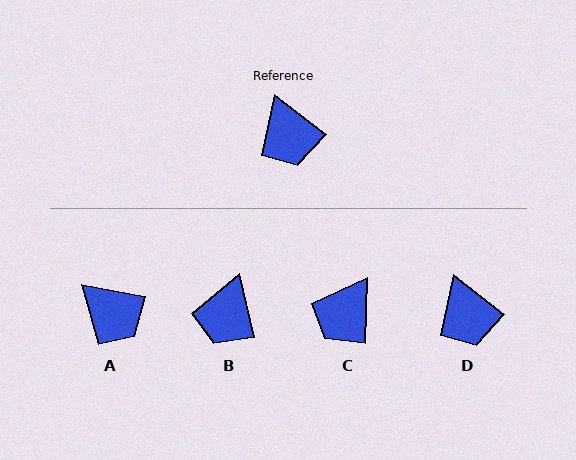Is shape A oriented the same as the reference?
No, it is off by about 27 degrees.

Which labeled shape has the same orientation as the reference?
D.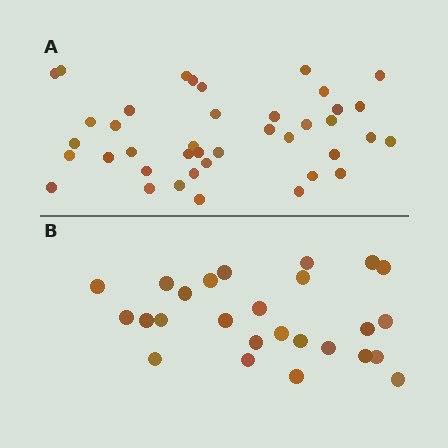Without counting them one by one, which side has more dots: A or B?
Region A (the top region) has more dots.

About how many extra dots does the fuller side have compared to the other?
Region A has approximately 15 more dots than region B.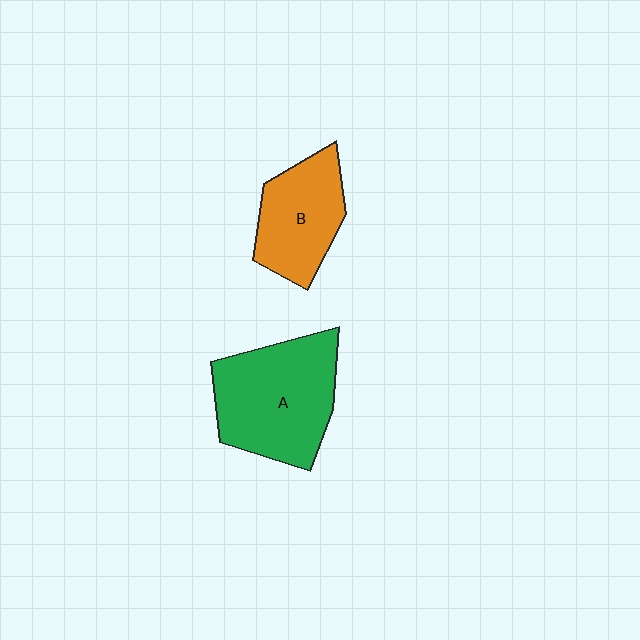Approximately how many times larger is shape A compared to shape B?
Approximately 1.5 times.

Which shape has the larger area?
Shape A (green).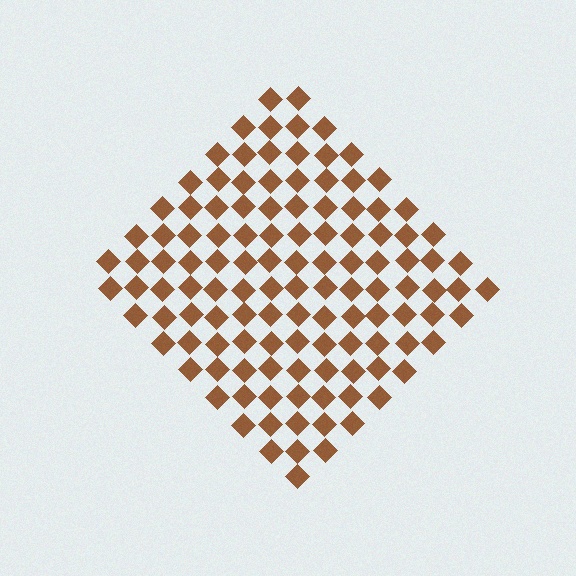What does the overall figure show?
The overall figure shows a diamond.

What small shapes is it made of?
It is made of small diamonds.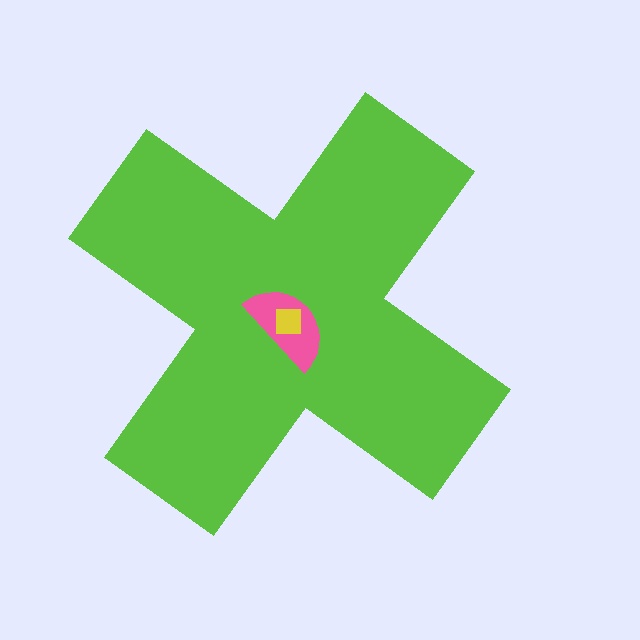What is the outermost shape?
The lime cross.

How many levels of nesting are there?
3.